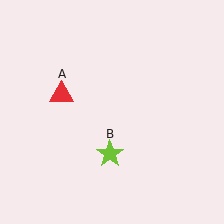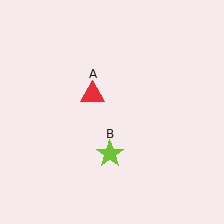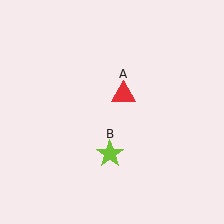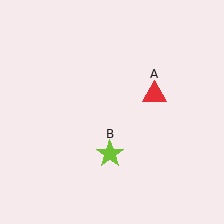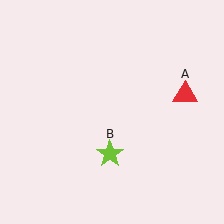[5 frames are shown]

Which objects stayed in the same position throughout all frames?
Lime star (object B) remained stationary.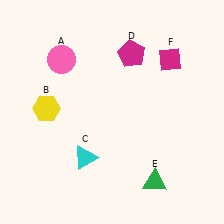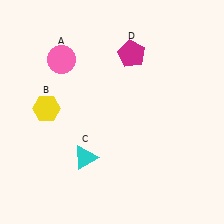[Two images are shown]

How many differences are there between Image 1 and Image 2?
There are 2 differences between the two images.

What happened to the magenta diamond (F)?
The magenta diamond (F) was removed in Image 2. It was in the top-right area of Image 1.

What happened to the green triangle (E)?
The green triangle (E) was removed in Image 2. It was in the bottom-right area of Image 1.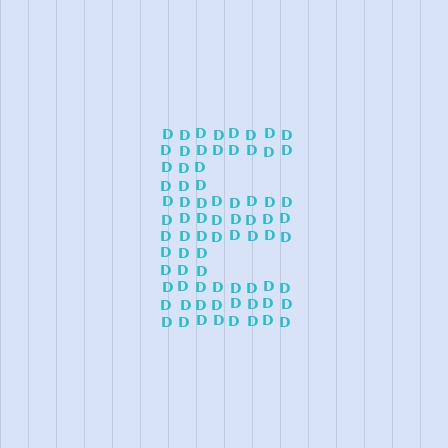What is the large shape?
The large shape is the letter E.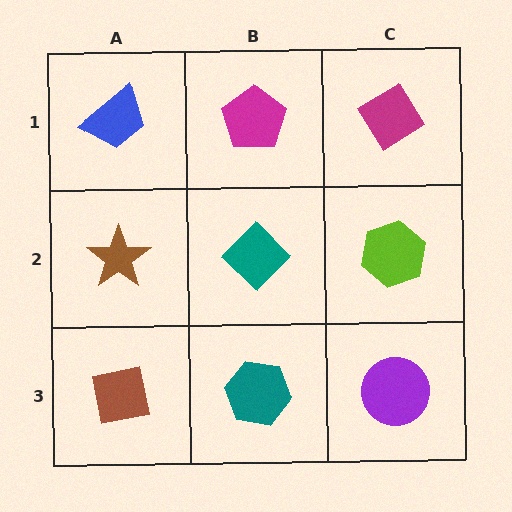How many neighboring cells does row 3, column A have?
2.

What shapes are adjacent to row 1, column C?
A lime hexagon (row 2, column C), a magenta pentagon (row 1, column B).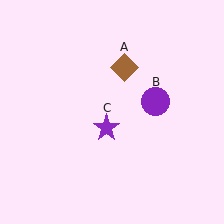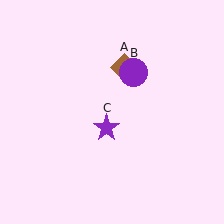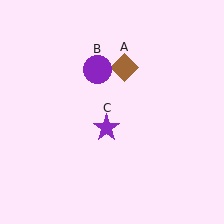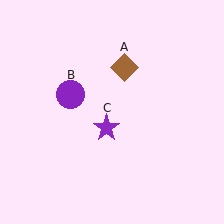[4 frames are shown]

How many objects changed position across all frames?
1 object changed position: purple circle (object B).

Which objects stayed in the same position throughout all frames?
Brown diamond (object A) and purple star (object C) remained stationary.